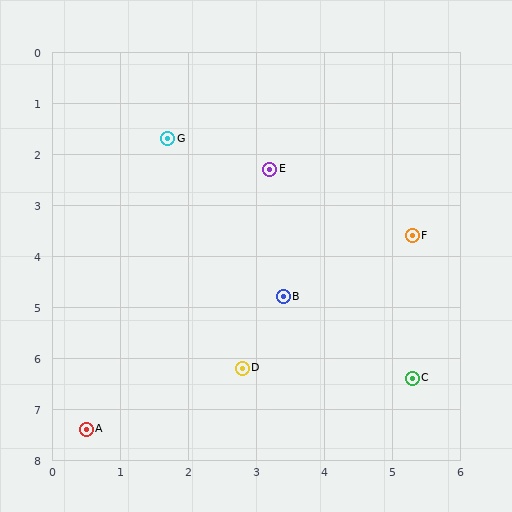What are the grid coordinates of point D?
Point D is at approximately (2.8, 6.2).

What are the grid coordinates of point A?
Point A is at approximately (0.5, 7.4).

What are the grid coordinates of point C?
Point C is at approximately (5.3, 6.4).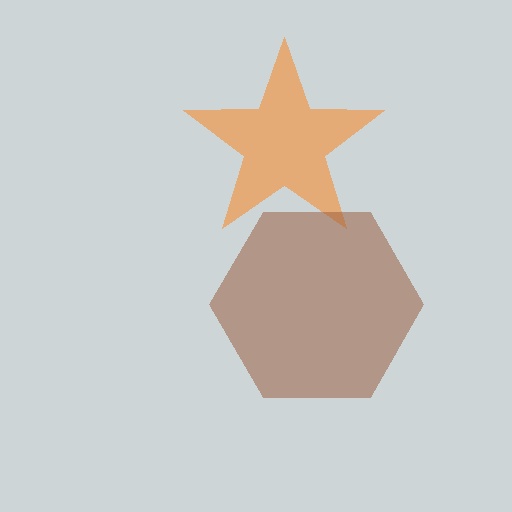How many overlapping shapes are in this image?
There are 2 overlapping shapes in the image.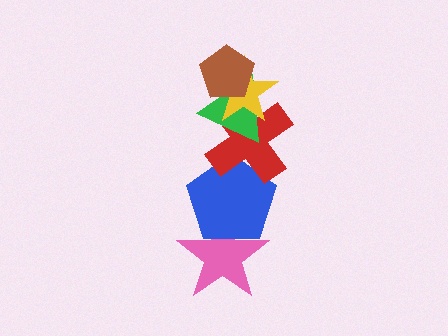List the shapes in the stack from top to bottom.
From top to bottom: the brown pentagon, the yellow star, the green triangle, the red cross, the blue pentagon, the pink star.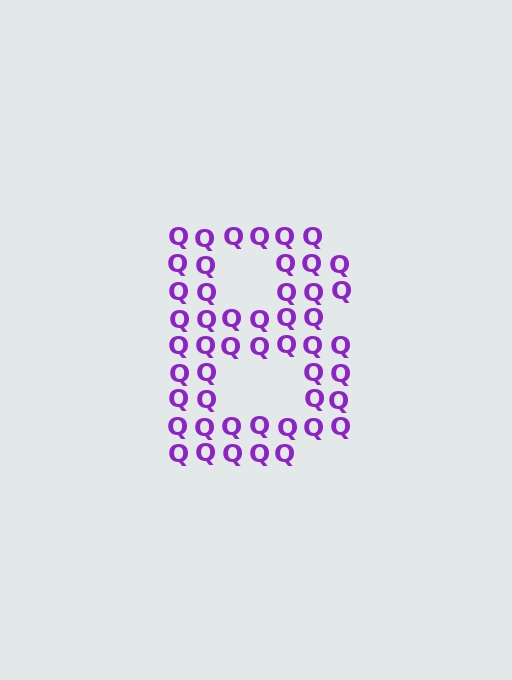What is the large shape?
The large shape is the letter B.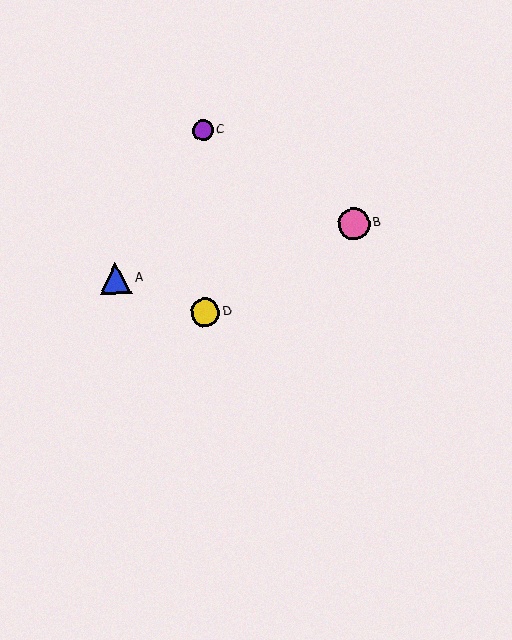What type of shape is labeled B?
Shape B is a pink circle.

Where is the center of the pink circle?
The center of the pink circle is at (354, 224).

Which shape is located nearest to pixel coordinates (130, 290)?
The blue triangle (labeled A) at (116, 278) is nearest to that location.